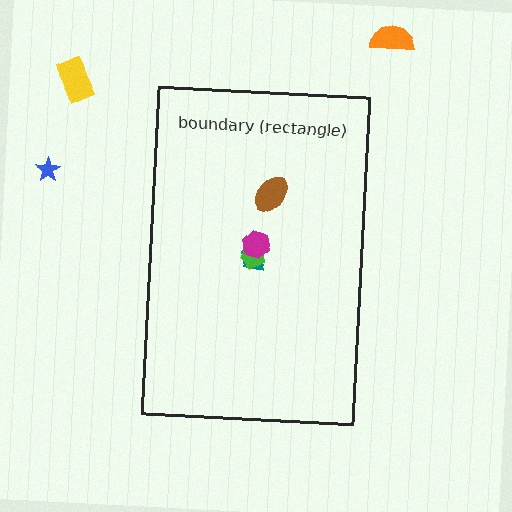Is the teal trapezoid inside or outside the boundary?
Inside.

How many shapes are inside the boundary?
4 inside, 3 outside.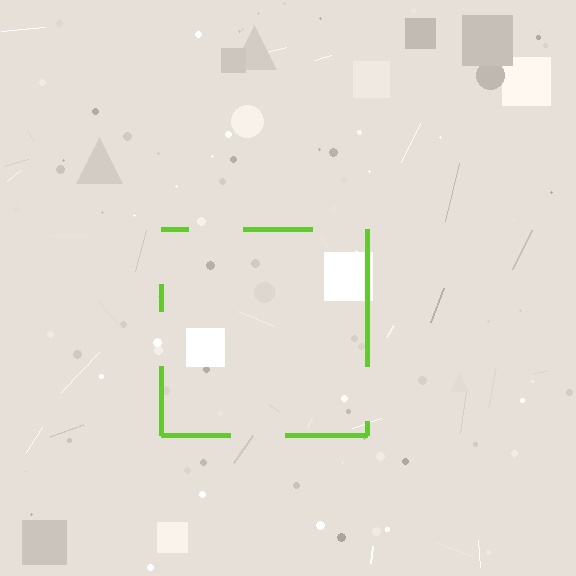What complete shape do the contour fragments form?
The contour fragments form a square.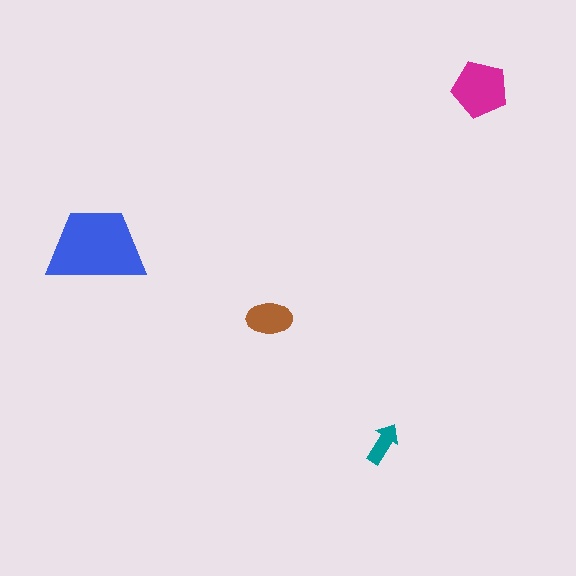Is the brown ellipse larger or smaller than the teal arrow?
Larger.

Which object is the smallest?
The teal arrow.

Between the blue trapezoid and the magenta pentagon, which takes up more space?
The blue trapezoid.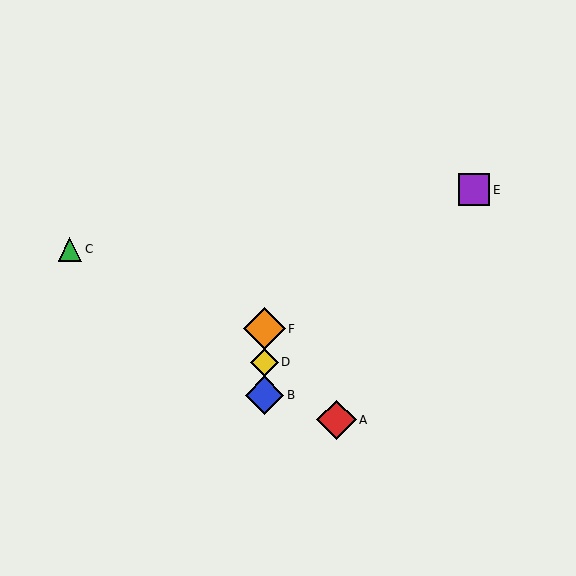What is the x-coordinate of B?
Object B is at x≈264.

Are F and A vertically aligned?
No, F is at x≈264 and A is at x≈336.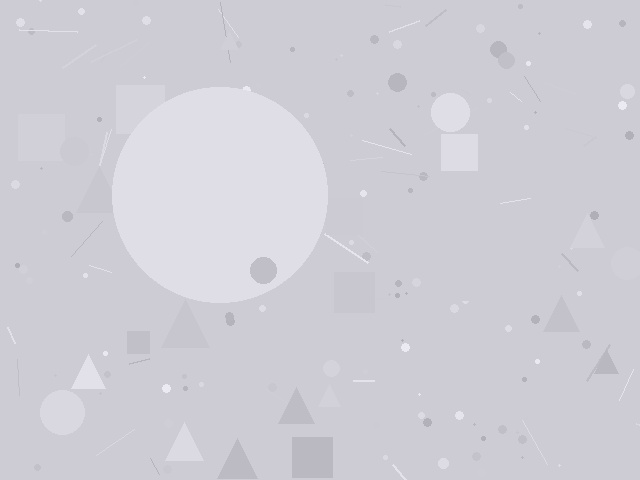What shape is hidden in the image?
A circle is hidden in the image.